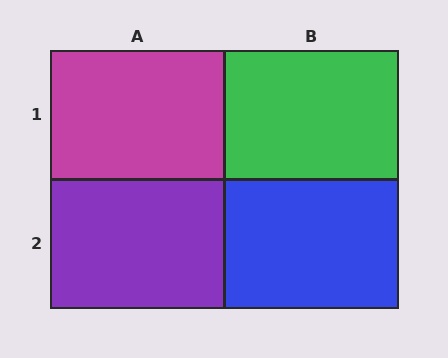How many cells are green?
1 cell is green.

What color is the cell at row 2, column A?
Purple.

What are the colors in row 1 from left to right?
Magenta, green.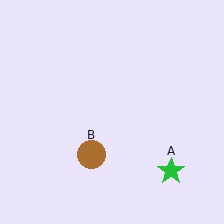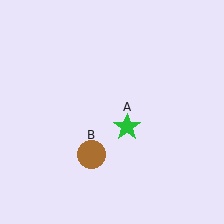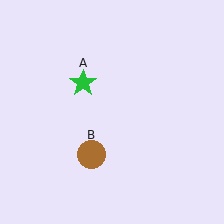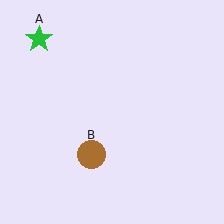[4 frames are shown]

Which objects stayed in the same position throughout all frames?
Brown circle (object B) remained stationary.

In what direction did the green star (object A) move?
The green star (object A) moved up and to the left.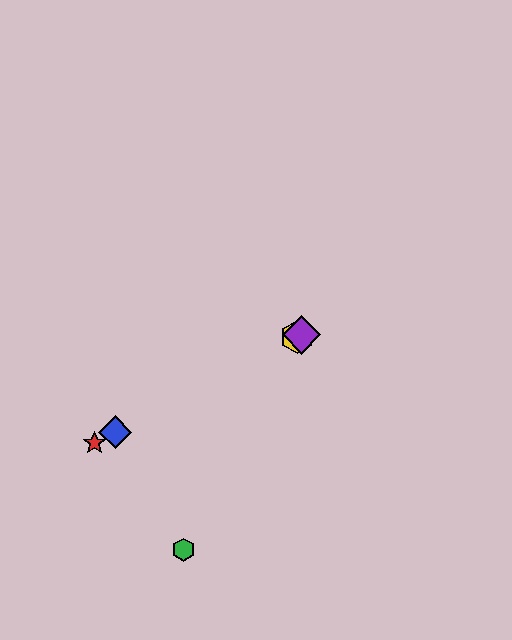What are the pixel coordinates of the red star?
The red star is at (95, 443).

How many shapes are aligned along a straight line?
4 shapes (the red star, the blue diamond, the yellow hexagon, the purple diamond) are aligned along a straight line.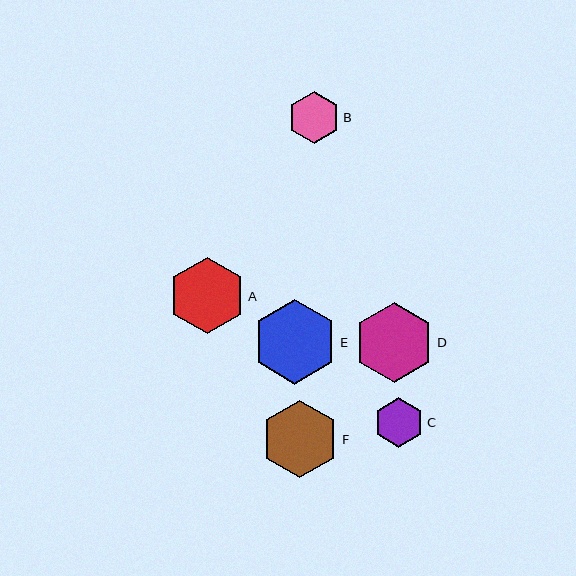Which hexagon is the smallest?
Hexagon C is the smallest with a size of approximately 50 pixels.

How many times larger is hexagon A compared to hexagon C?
Hexagon A is approximately 1.5 times the size of hexagon C.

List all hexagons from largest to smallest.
From largest to smallest: E, D, F, A, B, C.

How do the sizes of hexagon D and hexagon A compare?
Hexagon D and hexagon A are approximately the same size.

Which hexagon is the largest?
Hexagon E is the largest with a size of approximately 85 pixels.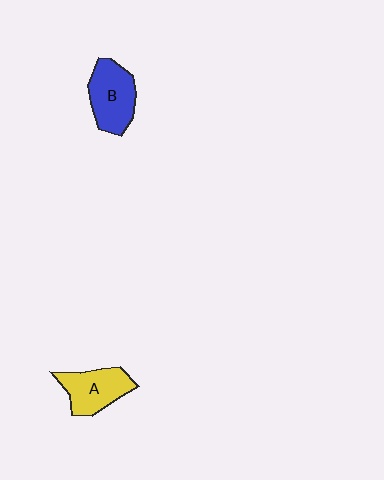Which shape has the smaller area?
Shape A (yellow).